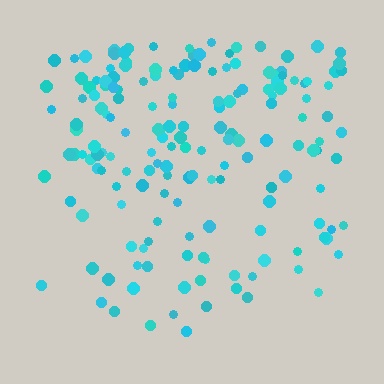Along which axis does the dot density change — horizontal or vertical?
Vertical.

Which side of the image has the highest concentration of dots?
The top.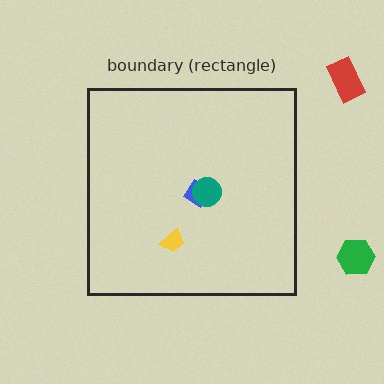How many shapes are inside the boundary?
3 inside, 2 outside.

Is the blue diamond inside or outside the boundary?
Inside.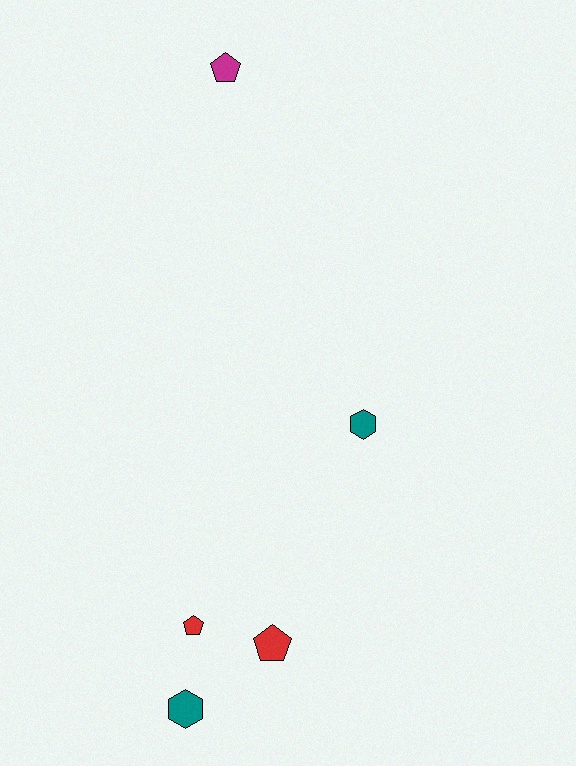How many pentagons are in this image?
There are 3 pentagons.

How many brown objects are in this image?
There are no brown objects.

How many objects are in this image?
There are 5 objects.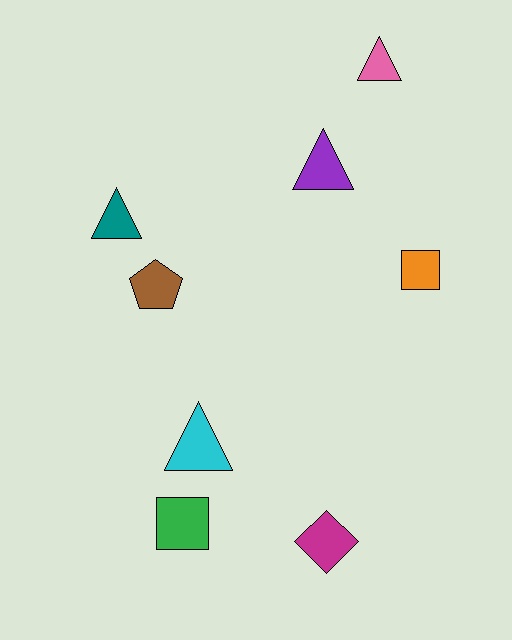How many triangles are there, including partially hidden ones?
There are 4 triangles.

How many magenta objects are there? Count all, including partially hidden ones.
There is 1 magenta object.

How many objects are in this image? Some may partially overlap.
There are 8 objects.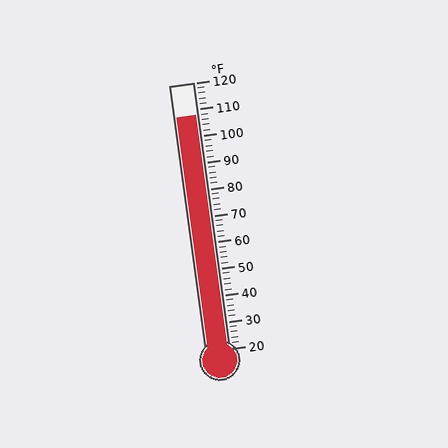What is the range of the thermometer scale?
The thermometer scale ranges from 20°F to 120°F.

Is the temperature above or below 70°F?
The temperature is above 70°F.